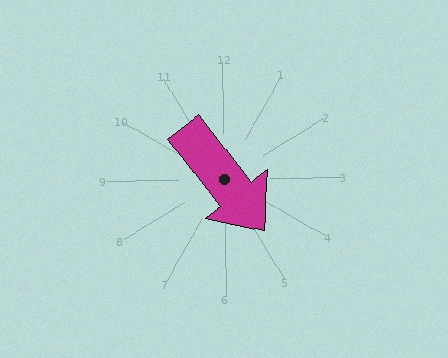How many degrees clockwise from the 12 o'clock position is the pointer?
Approximately 143 degrees.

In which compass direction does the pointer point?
Southeast.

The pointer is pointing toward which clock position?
Roughly 5 o'clock.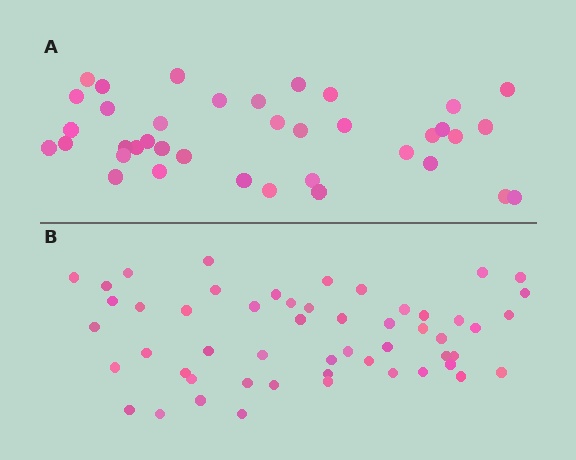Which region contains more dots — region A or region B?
Region B (the bottom region) has more dots.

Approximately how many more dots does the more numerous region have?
Region B has approximately 15 more dots than region A.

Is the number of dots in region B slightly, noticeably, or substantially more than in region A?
Region B has noticeably more, but not dramatically so. The ratio is roughly 1.4 to 1.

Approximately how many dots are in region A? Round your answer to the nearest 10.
About 40 dots. (The exact count is 38, which rounds to 40.)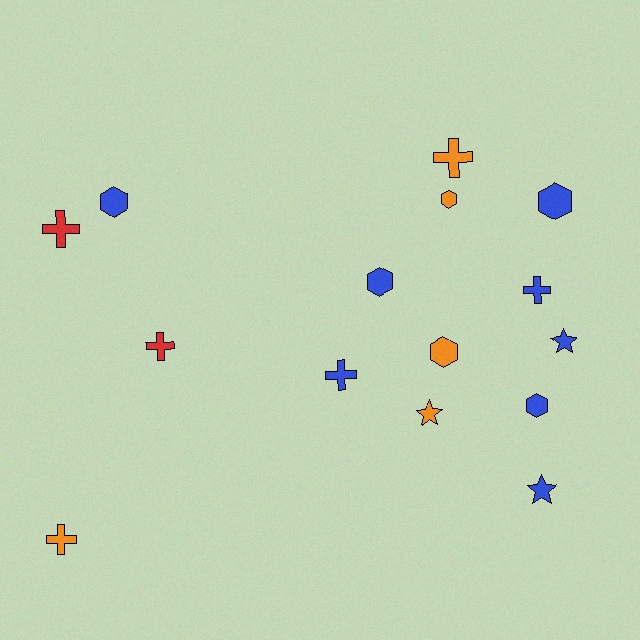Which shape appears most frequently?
Cross, with 6 objects.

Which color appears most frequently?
Blue, with 8 objects.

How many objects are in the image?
There are 15 objects.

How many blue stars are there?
There are 2 blue stars.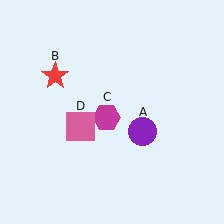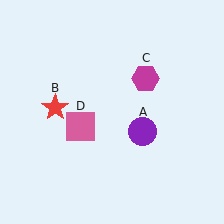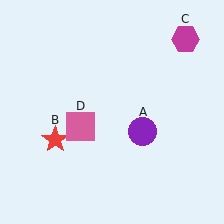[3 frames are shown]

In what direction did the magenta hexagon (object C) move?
The magenta hexagon (object C) moved up and to the right.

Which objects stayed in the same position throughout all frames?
Purple circle (object A) and pink square (object D) remained stationary.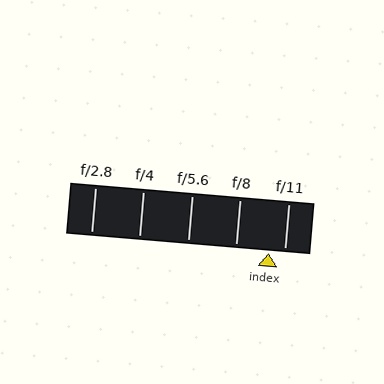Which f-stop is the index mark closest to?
The index mark is closest to f/11.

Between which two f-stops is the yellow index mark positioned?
The index mark is between f/8 and f/11.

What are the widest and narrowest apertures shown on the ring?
The widest aperture shown is f/2.8 and the narrowest is f/11.